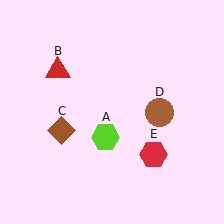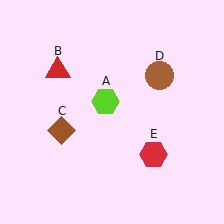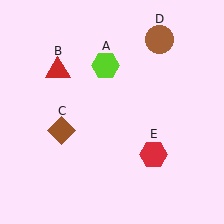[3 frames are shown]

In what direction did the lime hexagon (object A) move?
The lime hexagon (object A) moved up.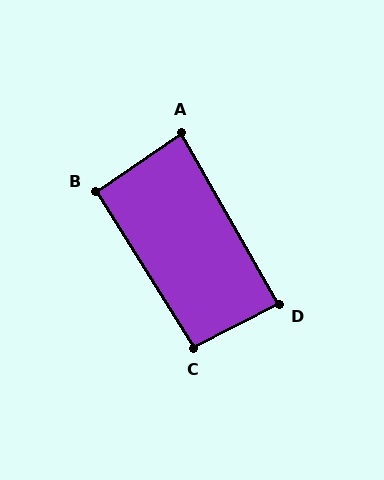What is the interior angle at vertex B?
Approximately 92 degrees (approximately right).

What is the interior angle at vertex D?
Approximately 88 degrees (approximately right).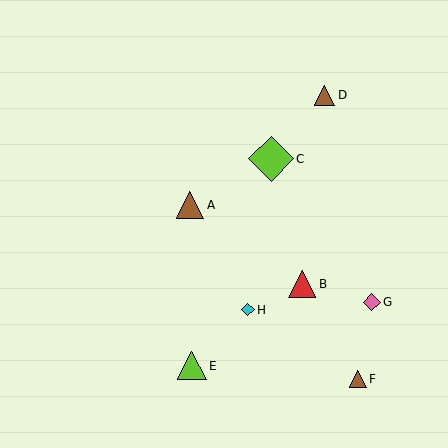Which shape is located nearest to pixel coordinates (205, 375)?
The lime triangle (labeled E) at (192, 366) is nearest to that location.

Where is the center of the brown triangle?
The center of the brown triangle is at (324, 95).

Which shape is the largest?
The lime diamond (labeled C) is the largest.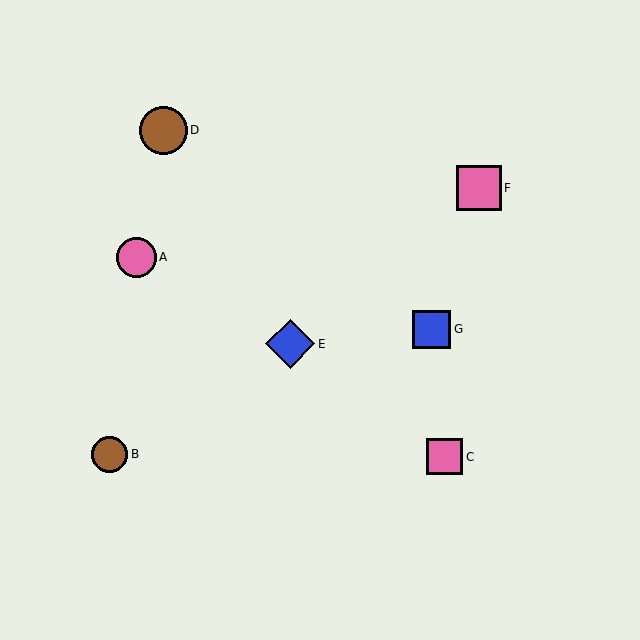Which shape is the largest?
The blue diamond (labeled E) is the largest.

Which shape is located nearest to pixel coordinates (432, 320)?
The blue square (labeled G) at (431, 329) is nearest to that location.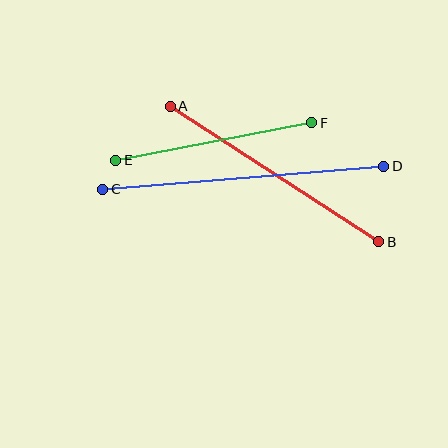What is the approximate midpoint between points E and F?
The midpoint is at approximately (214, 142) pixels.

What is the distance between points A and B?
The distance is approximately 249 pixels.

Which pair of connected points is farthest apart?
Points C and D are farthest apart.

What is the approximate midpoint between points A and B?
The midpoint is at approximately (274, 174) pixels.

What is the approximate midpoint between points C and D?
The midpoint is at approximately (243, 178) pixels.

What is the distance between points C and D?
The distance is approximately 282 pixels.